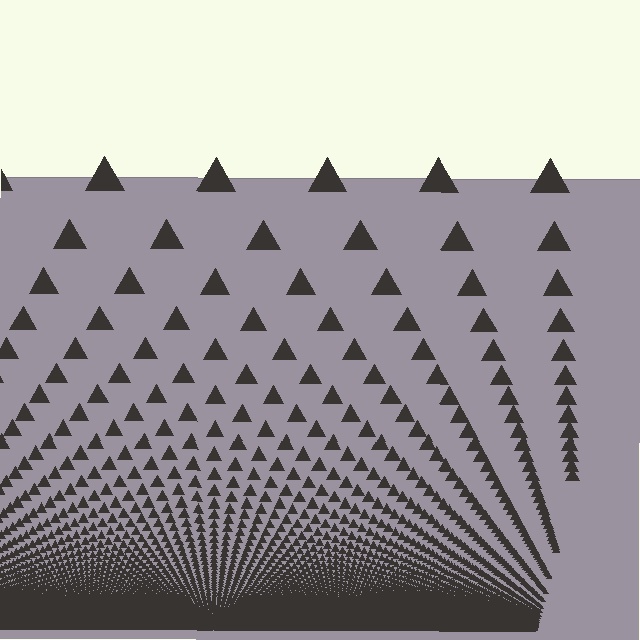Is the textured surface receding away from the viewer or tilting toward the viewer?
The surface appears to tilt toward the viewer. Texture elements get larger and sparser toward the top.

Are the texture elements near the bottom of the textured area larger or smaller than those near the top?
Smaller. The gradient is inverted — elements near the bottom are smaller and denser.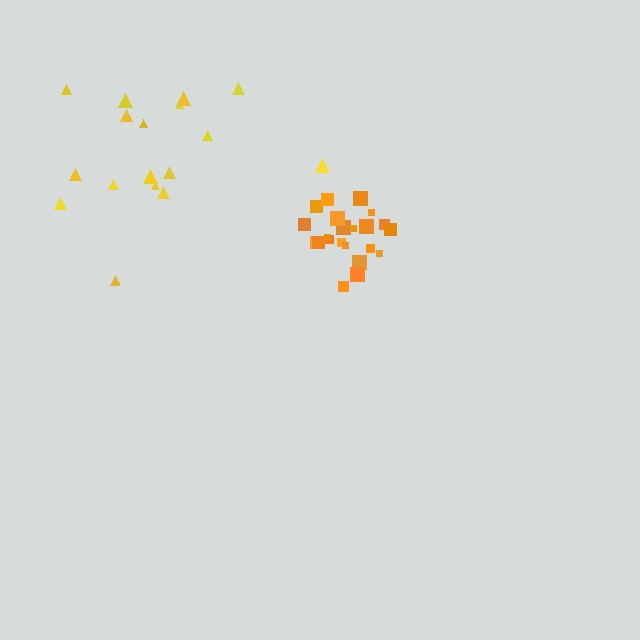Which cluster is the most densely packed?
Orange.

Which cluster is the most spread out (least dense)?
Yellow.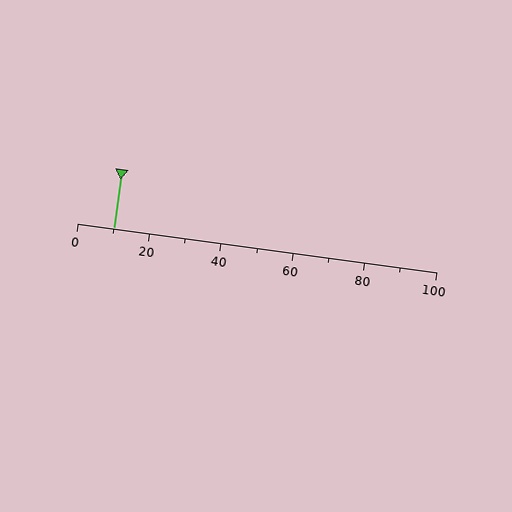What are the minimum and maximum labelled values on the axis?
The axis runs from 0 to 100.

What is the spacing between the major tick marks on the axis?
The major ticks are spaced 20 apart.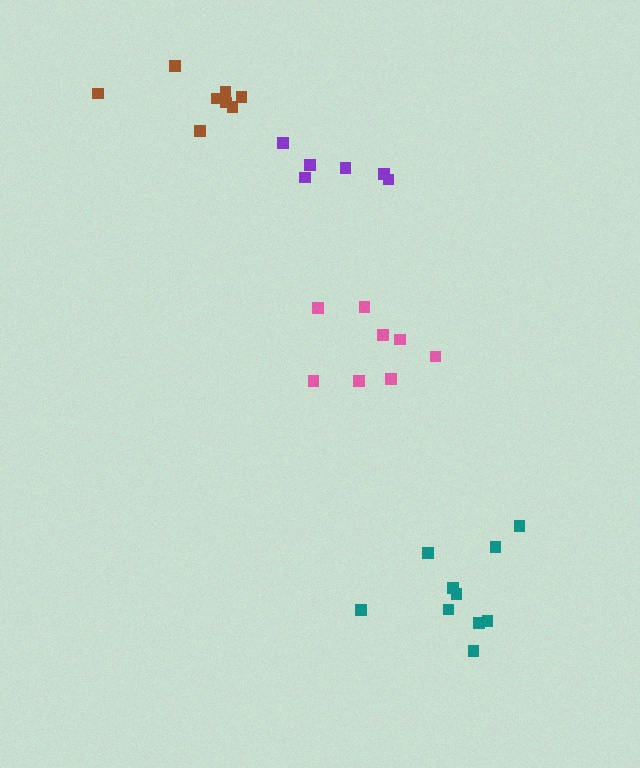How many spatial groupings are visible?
There are 4 spatial groupings.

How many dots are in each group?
Group 1: 10 dots, Group 2: 6 dots, Group 3: 8 dots, Group 4: 8 dots (32 total).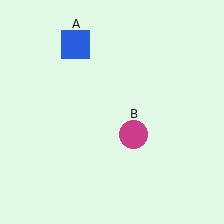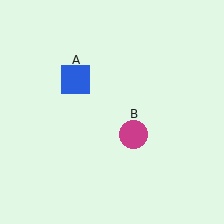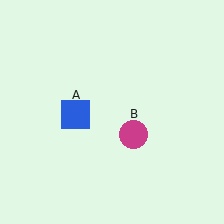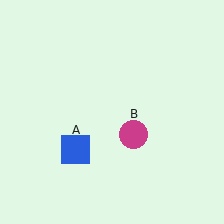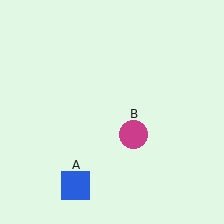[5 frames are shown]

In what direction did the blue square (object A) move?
The blue square (object A) moved down.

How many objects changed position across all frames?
1 object changed position: blue square (object A).